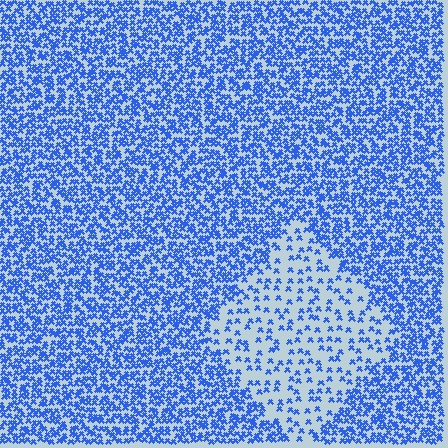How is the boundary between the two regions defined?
The boundary is defined by a change in element density (approximately 2.7x ratio). All elements are the same color, size, and shape.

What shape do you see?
I see a diamond.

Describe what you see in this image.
The image contains small blue elements arranged at two different densities. A diamond-shaped region is visible where the elements are less densely packed than the surrounding area.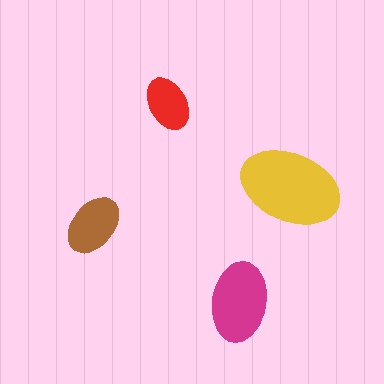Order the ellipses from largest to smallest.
the yellow one, the magenta one, the brown one, the red one.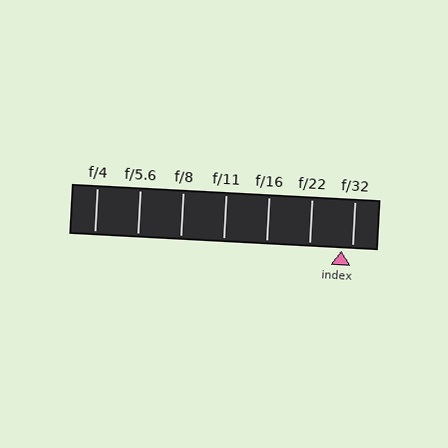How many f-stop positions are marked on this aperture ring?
There are 7 f-stop positions marked.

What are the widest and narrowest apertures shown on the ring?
The widest aperture shown is f/4 and the narrowest is f/32.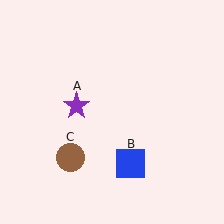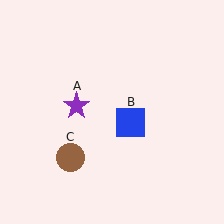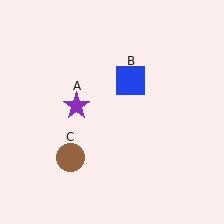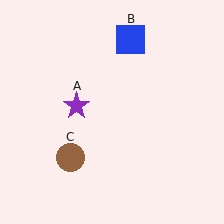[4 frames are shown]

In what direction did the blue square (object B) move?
The blue square (object B) moved up.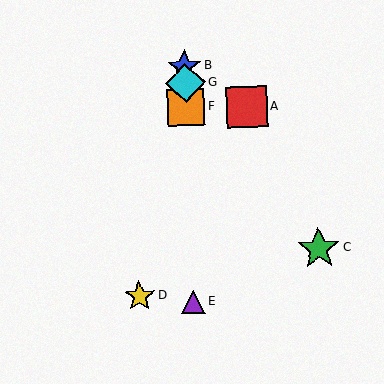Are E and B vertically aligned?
Yes, both are at x≈193.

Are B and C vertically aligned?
No, B is at x≈184 and C is at x≈319.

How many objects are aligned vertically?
4 objects (B, E, F, G) are aligned vertically.